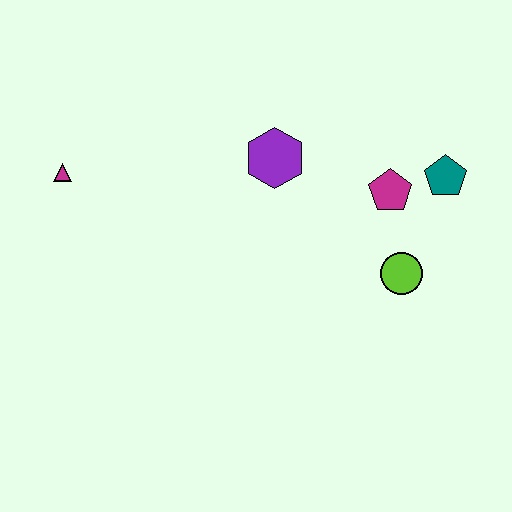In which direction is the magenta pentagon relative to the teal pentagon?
The magenta pentagon is to the left of the teal pentagon.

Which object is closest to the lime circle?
The magenta pentagon is closest to the lime circle.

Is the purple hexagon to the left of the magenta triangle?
No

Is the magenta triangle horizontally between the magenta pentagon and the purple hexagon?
No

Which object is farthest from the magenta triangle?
The teal pentagon is farthest from the magenta triangle.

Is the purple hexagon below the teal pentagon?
No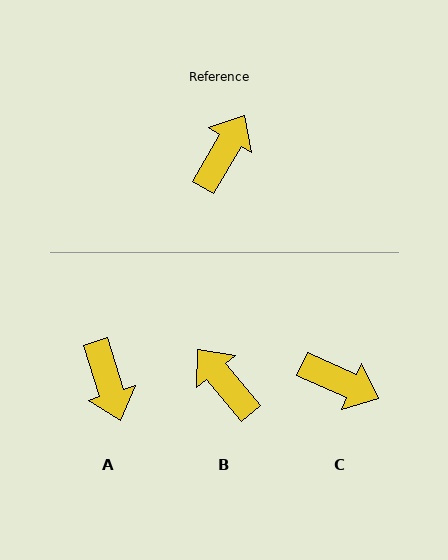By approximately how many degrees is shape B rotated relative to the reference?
Approximately 70 degrees counter-clockwise.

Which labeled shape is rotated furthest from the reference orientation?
A, about 132 degrees away.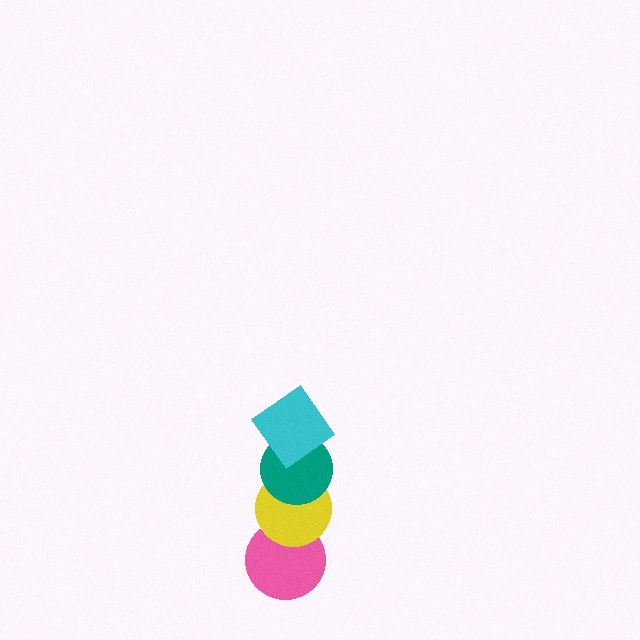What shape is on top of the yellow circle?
The teal circle is on top of the yellow circle.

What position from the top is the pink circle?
The pink circle is 4th from the top.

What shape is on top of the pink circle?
The yellow circle is on top of the pink circle.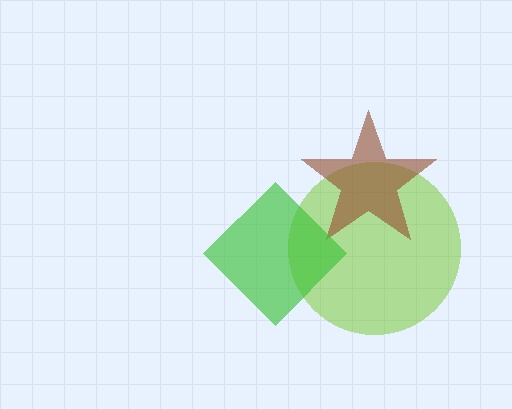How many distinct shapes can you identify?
There are 3 distinct shapes: a lime circle, a brown star, a green diamond.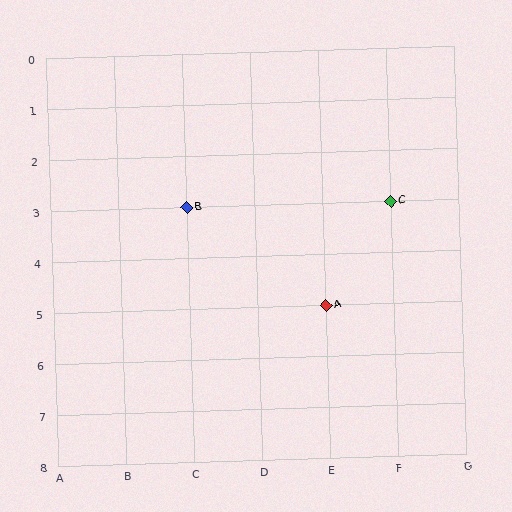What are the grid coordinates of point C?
Point C is at grid coordinates (F, 3).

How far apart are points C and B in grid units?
Points C and B are 3 columns apart.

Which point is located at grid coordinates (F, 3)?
Point C is at (F, 3).